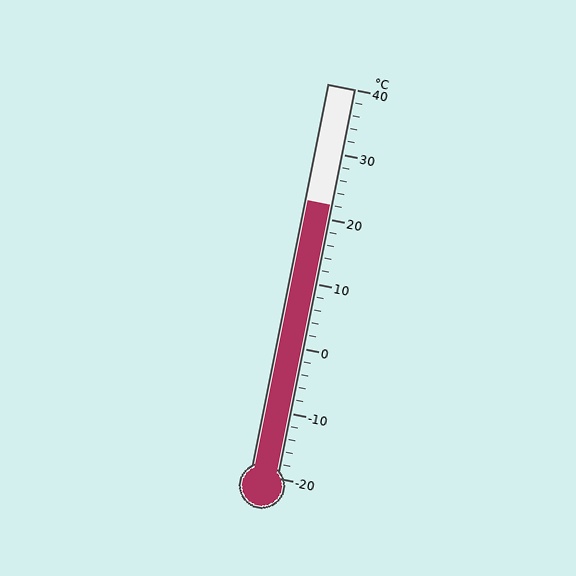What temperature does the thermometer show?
The thermometer shows approximately 22°C.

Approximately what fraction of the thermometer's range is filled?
The thermometer is filled to approximately 70% of its range.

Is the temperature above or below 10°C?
The temperature is above 10°C.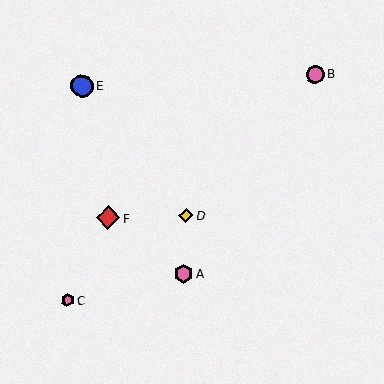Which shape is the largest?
The red diamond (labeled F) is the largest.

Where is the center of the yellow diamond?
The center of the yellow diamond is at (186, 216).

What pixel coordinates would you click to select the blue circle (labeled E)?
Click at (82, 86) to select the blue circle E.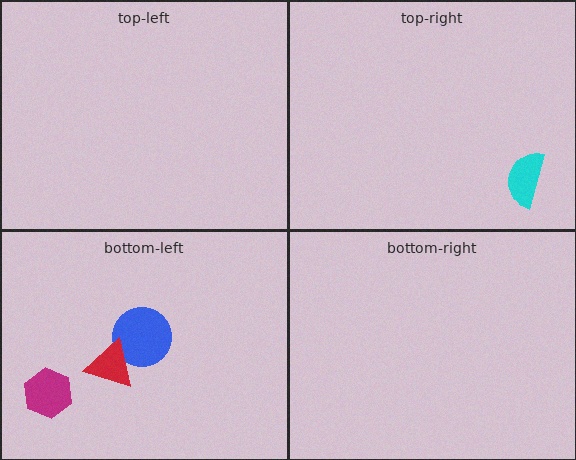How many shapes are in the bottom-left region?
3.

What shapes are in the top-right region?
The cyan semicircle.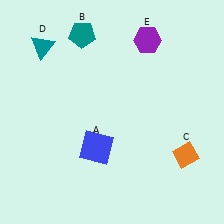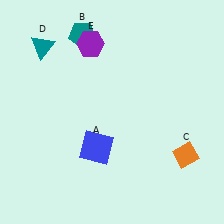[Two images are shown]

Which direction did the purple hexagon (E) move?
The purple hexagon (E) moved left.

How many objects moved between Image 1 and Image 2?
1 object moved between the two images.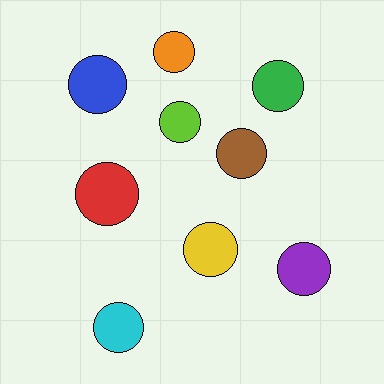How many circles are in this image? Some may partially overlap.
There are 9 circles.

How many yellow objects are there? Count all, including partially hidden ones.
There is 1 yellow object.